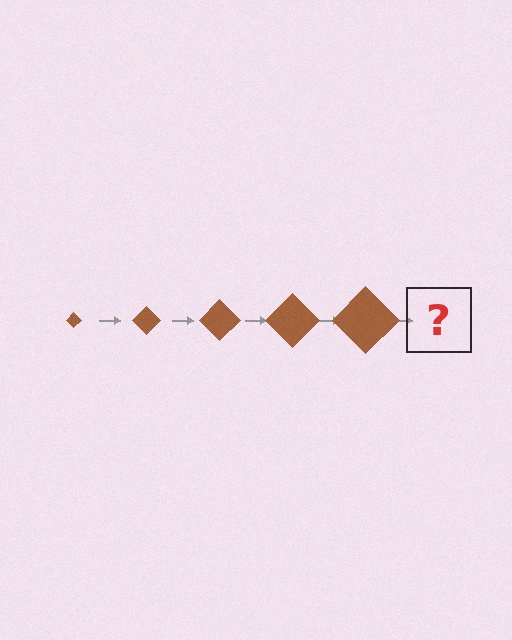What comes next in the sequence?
The next element should be a brown diamond, larger than the previous one.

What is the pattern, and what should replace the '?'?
The pattern is that the diamond gets progressively larger each step. The '?' should be a brown diamond, larger than the previous one.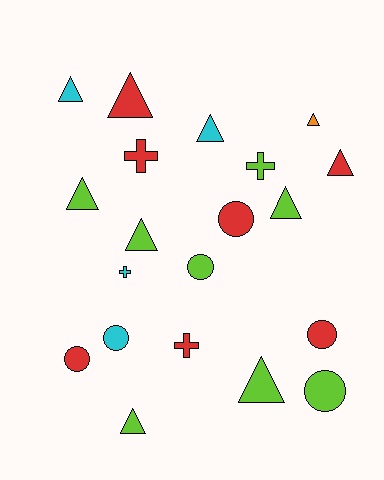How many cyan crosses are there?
There is 1 cyan cross.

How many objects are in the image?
There are 20 objects.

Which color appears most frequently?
Lime, with 8 objects.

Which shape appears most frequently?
Triangle, with 10 objects.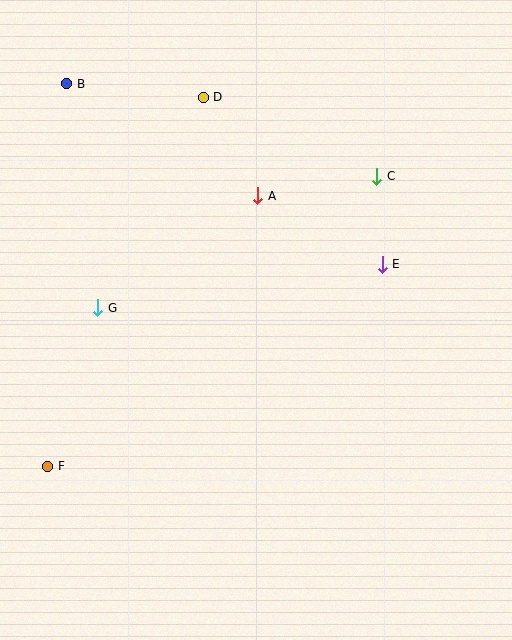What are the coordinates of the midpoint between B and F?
The midpoint between B and F is at (57, 275).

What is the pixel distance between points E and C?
The distance between E and C is 88 pixels.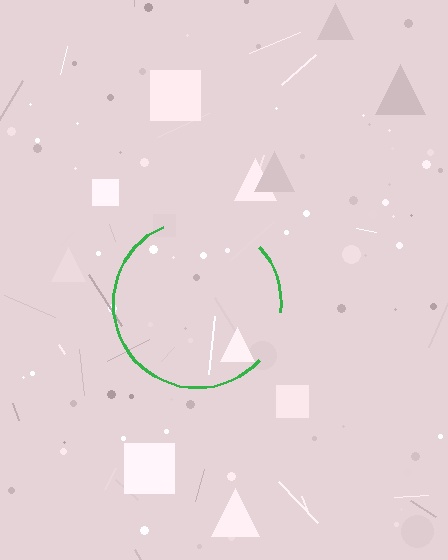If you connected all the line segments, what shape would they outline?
They would outline a circle.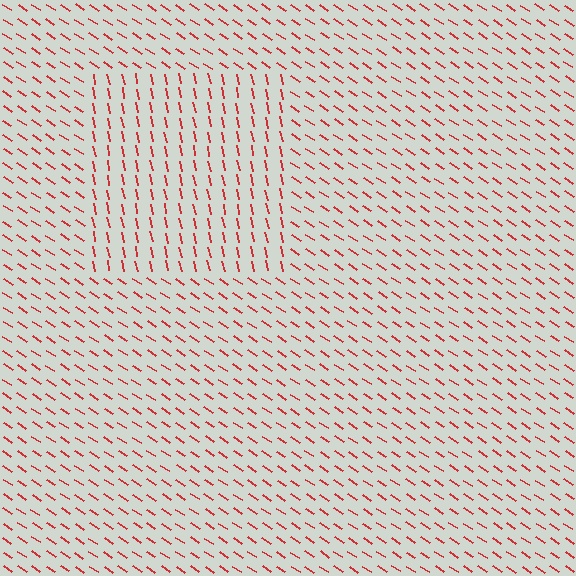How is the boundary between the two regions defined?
The boundary is defined purely by a change in line orientation (approximately 45 degrees difference). All lines are the same color and thickness.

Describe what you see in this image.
The image is filled with small red line segments. A rectangle region in the image has lines oriented differently from the surrounding lines, creating a visible texture boundary.